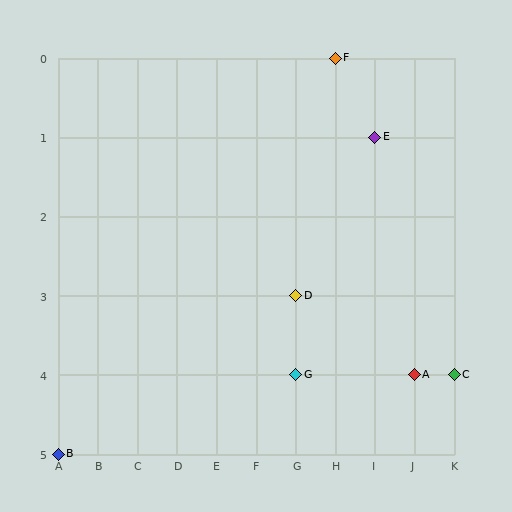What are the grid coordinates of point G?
Point G is at grid coordinates (G, 4).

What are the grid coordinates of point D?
Point D is at grid coordinates (G, 3).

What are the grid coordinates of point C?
Point C is at grid coordinates (K, 4).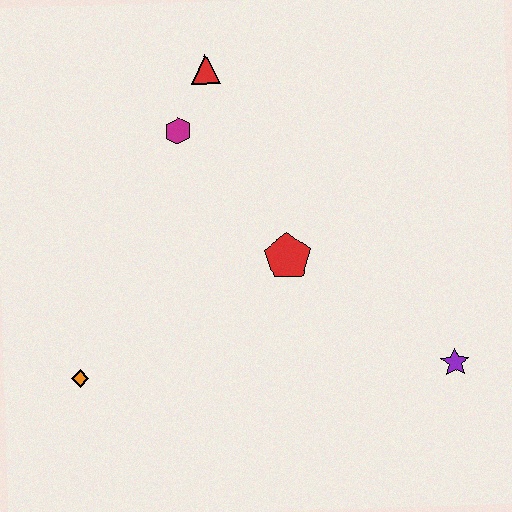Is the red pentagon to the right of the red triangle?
Yes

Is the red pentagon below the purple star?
No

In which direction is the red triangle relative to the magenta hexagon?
The red triangle is above the magenta hexagon.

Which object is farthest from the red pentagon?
The orange diamond is farthest from the red pentagon.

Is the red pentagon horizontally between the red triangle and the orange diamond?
No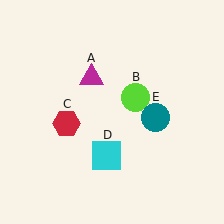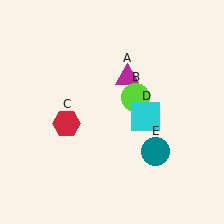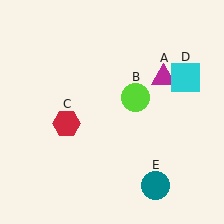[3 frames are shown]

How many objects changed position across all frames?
3 objects changed position: magenta triangle (object A), cyan square (object D), teal circle (object E).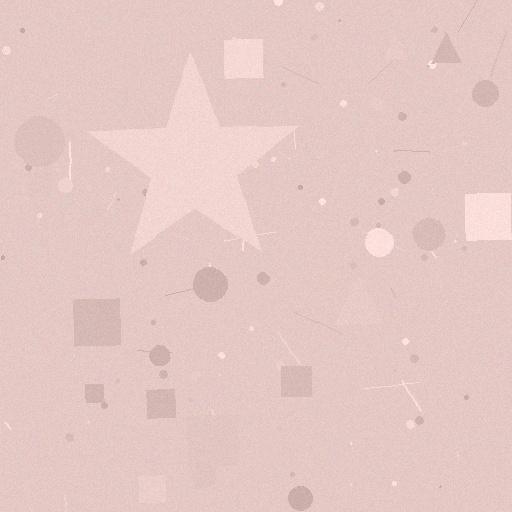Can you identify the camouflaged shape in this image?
The camouflaged shape is a star.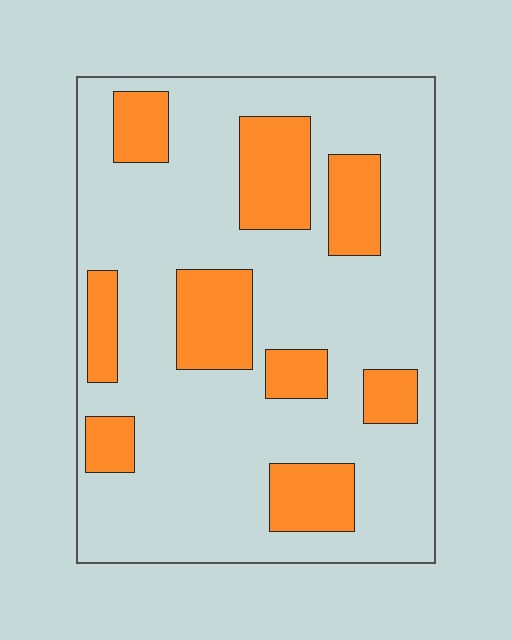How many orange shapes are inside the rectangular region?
9.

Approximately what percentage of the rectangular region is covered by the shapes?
Approximately 25%.